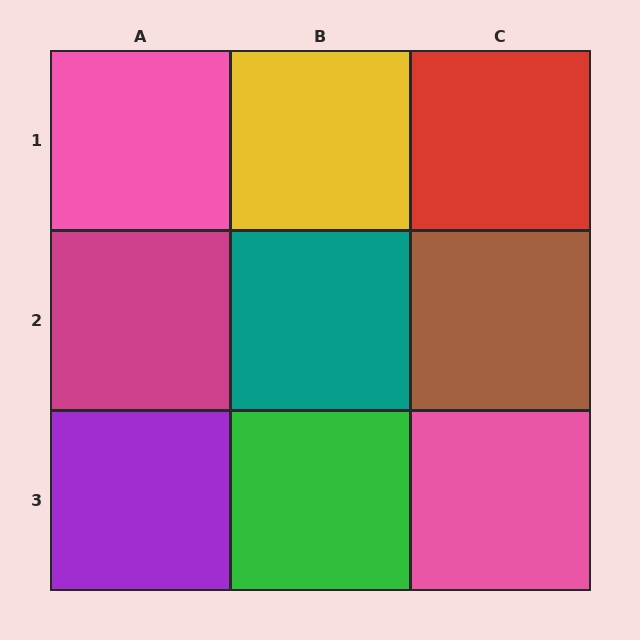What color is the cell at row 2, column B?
Teal.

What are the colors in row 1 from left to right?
Pink, yellow, red.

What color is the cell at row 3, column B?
Green.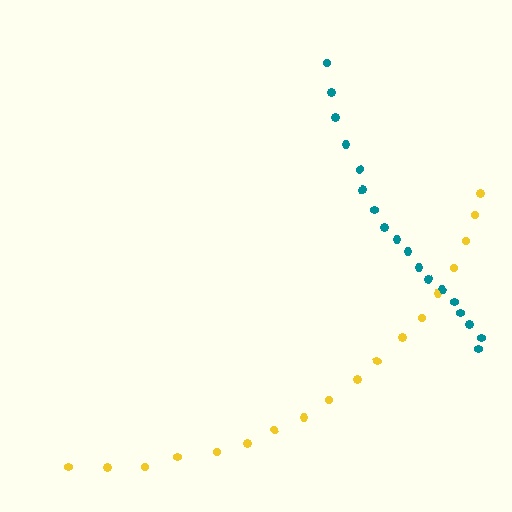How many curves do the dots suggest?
There are 2 distinct paths.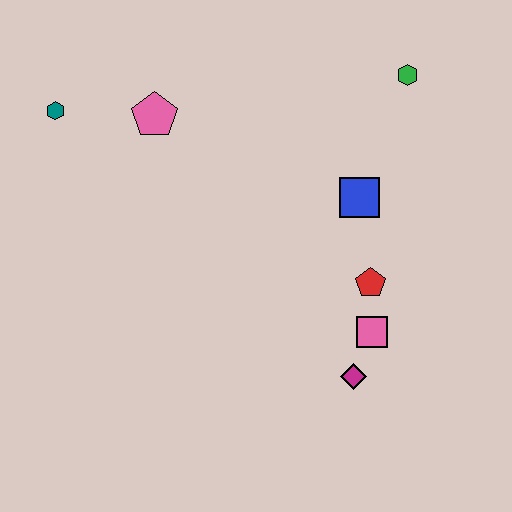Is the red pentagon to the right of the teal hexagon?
Yes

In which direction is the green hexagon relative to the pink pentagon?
The green hexagon is to the right of the pink pentagon.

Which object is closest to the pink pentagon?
The teal hexagon is closest to the pink pentagon.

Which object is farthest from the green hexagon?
The teal hexagon is farthest from the green hexagon.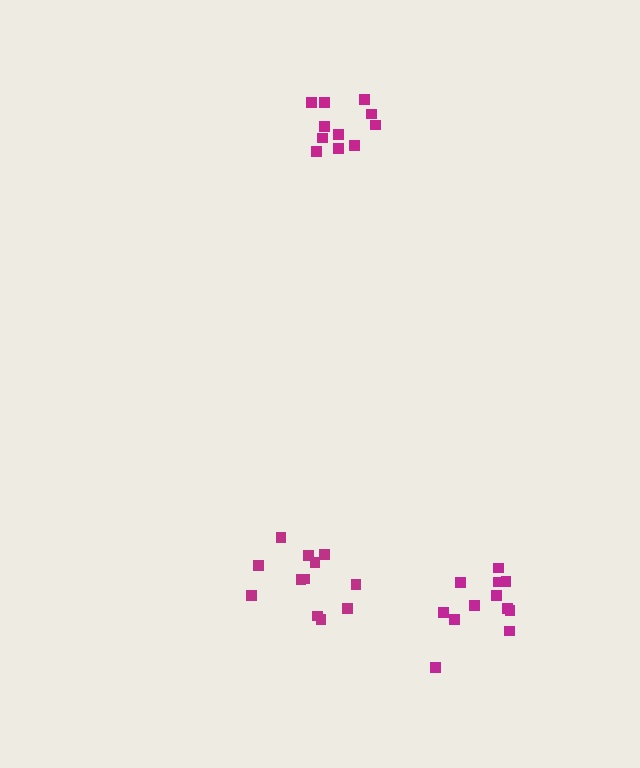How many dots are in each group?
Group 1: 11 dots, Group 2: 12 dots, Group 3: 12 dots (35 total).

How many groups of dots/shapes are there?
There are 3 groups.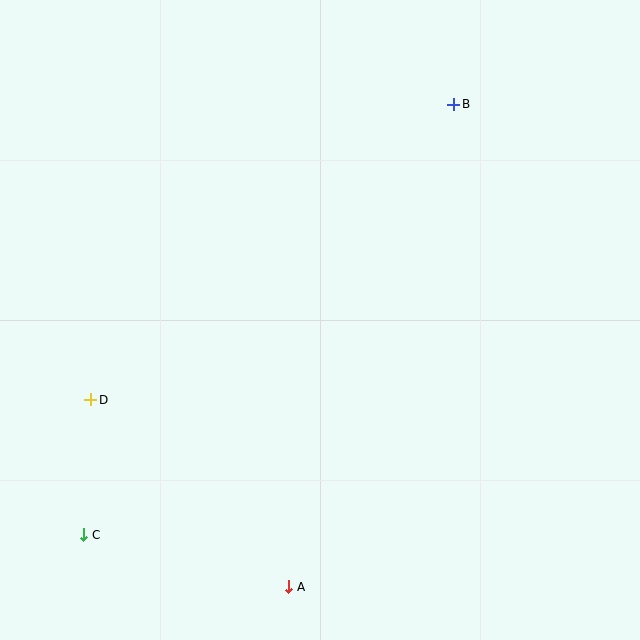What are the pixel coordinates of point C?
Point C is at (84, 535).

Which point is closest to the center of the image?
Point D at (91, 400) is closest to the center.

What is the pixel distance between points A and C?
The distance between A and C is 212 pixels.